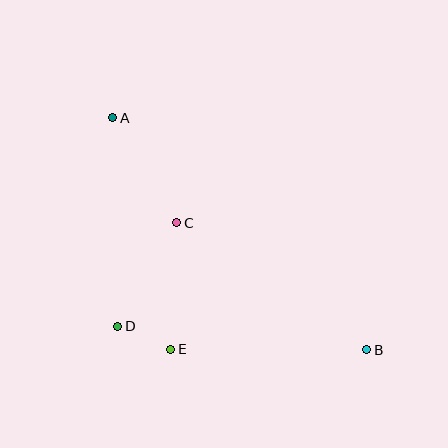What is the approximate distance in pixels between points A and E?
The distance between A and E is approximately 239 pixels.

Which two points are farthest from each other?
Points A and B are farthest from each other.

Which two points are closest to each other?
Points D and E are closest to each other.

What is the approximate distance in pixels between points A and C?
The distance between A and C is approximately 123 pixels.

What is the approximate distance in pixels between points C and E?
The distance between C and E is approximately 127 pixels.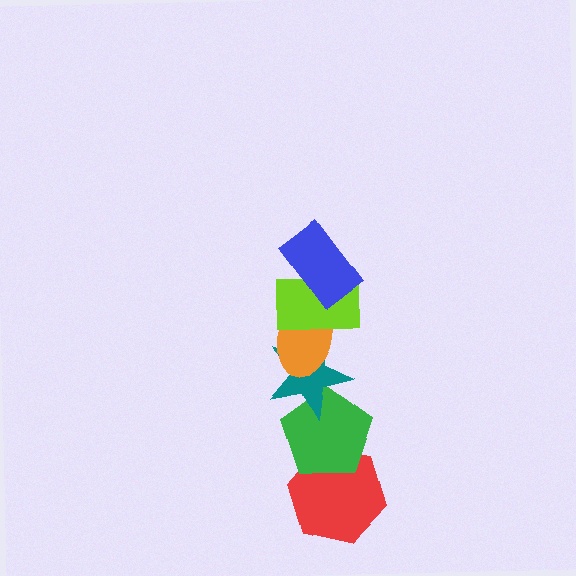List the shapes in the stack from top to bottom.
From top to bottom: the blue rectangle, the lime rectangle, the orange ellipse, the teal star, the green pentagon, the red hexagon.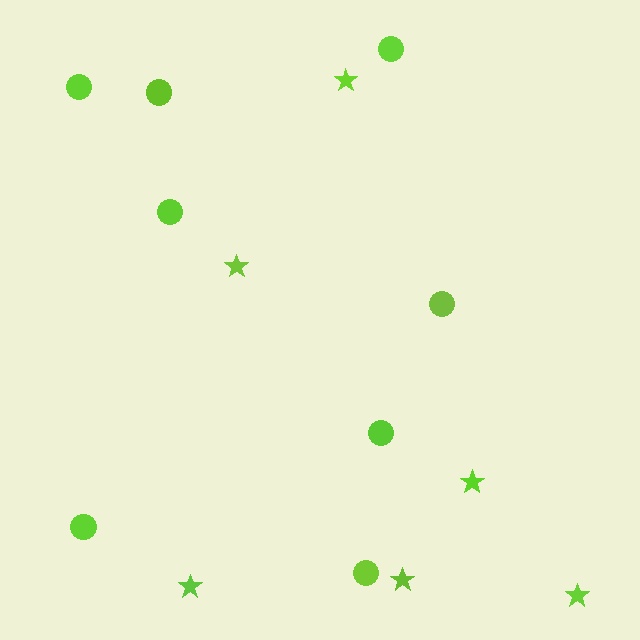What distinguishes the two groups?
There are 2 groups: one group of stars (6) and one group of circles (8).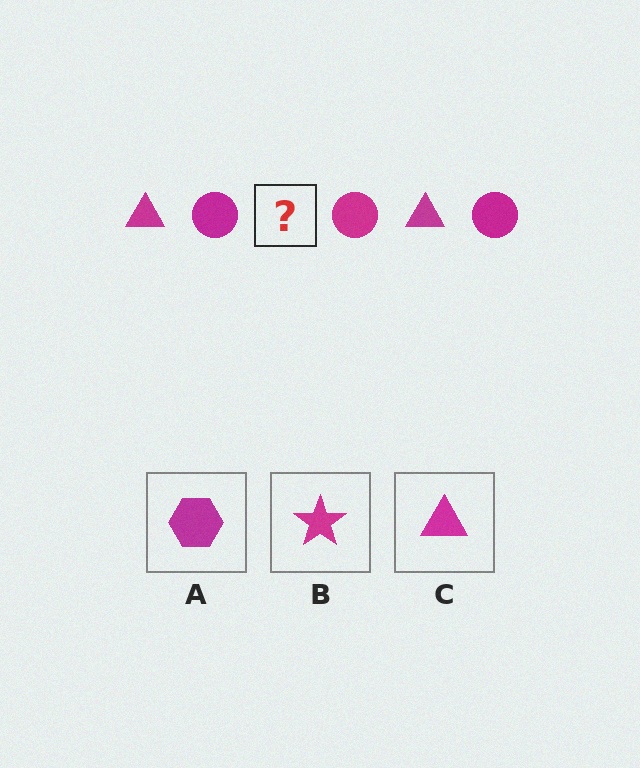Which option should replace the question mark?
Option C.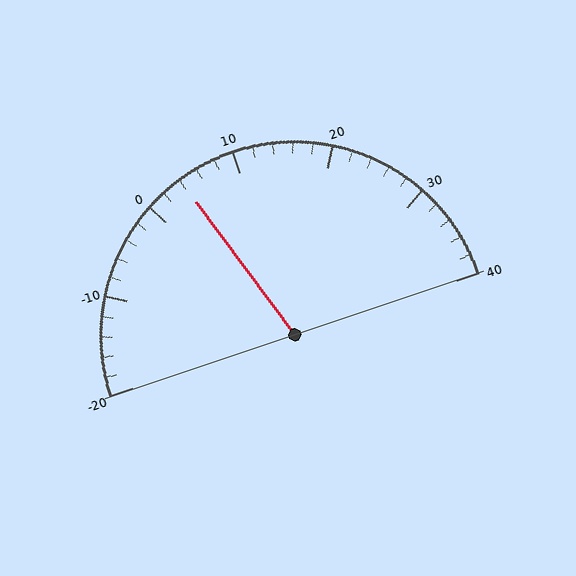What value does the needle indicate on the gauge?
The needle indicates approximately 4.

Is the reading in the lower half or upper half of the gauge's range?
The reading is in the lower half of the range (-20 to 40).